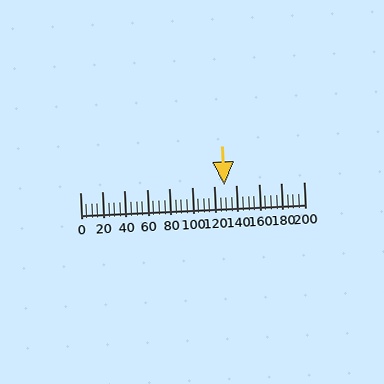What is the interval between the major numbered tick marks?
The major tick marks are spaced 20 units apart.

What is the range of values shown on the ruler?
The ruler shows values from 0 to 200.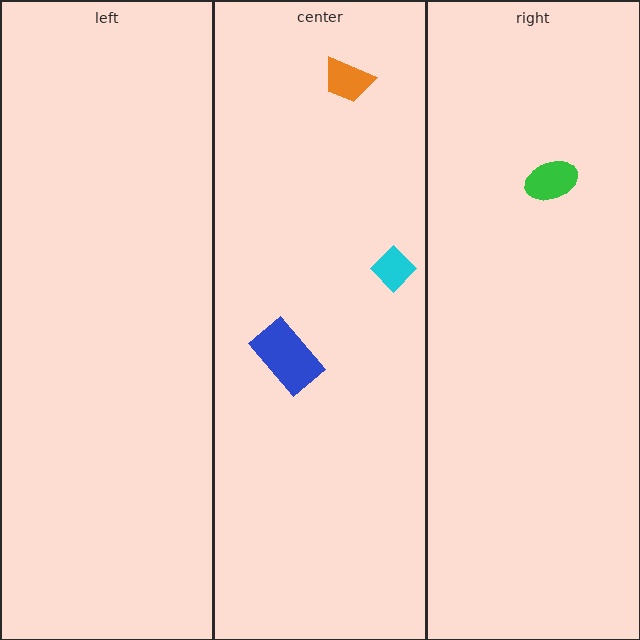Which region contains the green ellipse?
The right region.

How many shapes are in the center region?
3.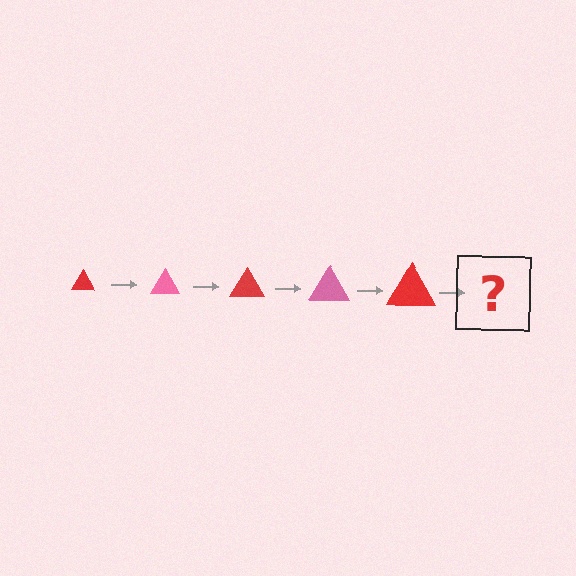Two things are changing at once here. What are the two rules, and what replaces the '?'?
The two rules are that the triangle grows larger each step and the color cycles through red and pink. The '?' should be a pink triangle, larger than the previous one.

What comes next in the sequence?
The next element should be a pink triangle, larger than the previous one.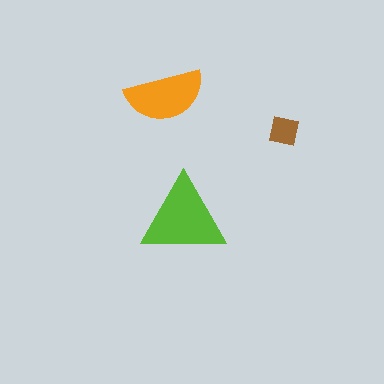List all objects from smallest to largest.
The brown square, the orange semicircle, the lime triangle.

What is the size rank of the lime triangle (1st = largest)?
1st.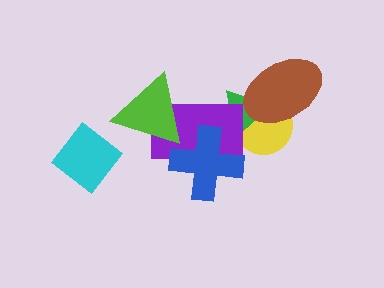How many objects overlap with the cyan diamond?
0 objects overlap with the cyan diamond.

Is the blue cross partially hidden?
No, no other shape covers it.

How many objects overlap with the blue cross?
1 object overlaps with the blue cross.